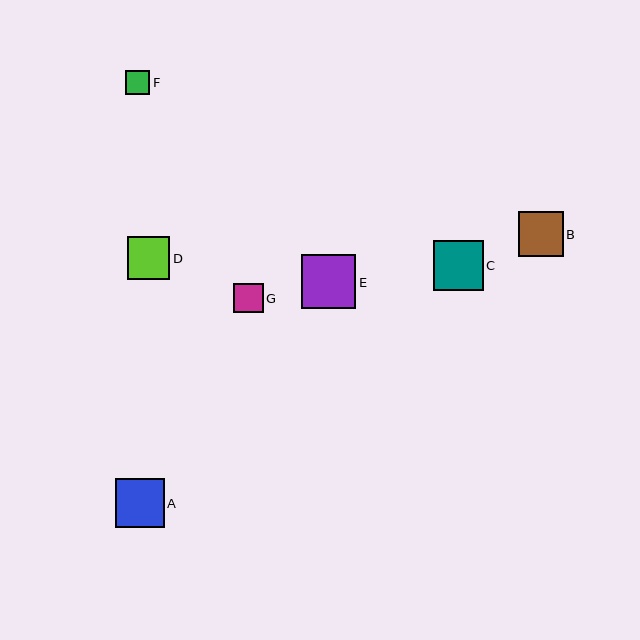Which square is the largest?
Square E is the largest with a size of approximately 54 pixels.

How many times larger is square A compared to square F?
Square A is approximately 2.1 times the size of square F.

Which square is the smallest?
Square F is the smallest with a size of approximately 24 pixels.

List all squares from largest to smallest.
From largest to smallest: E, C, A, B, D, G, F.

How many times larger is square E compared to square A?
Square E is approximately 1.1 times the size of square A.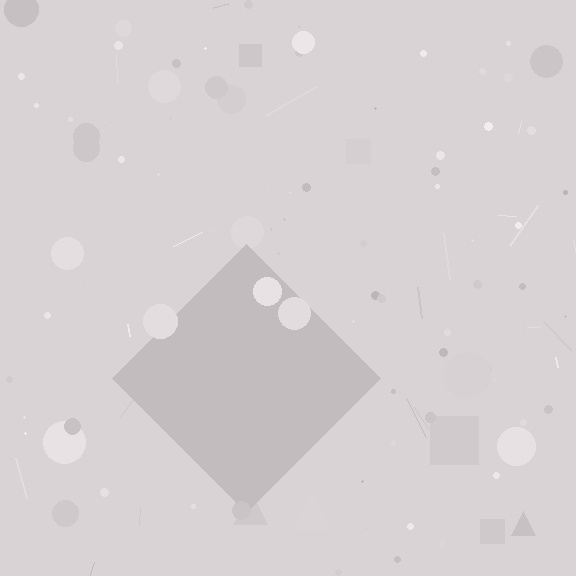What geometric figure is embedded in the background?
A diamond is embedded in the background.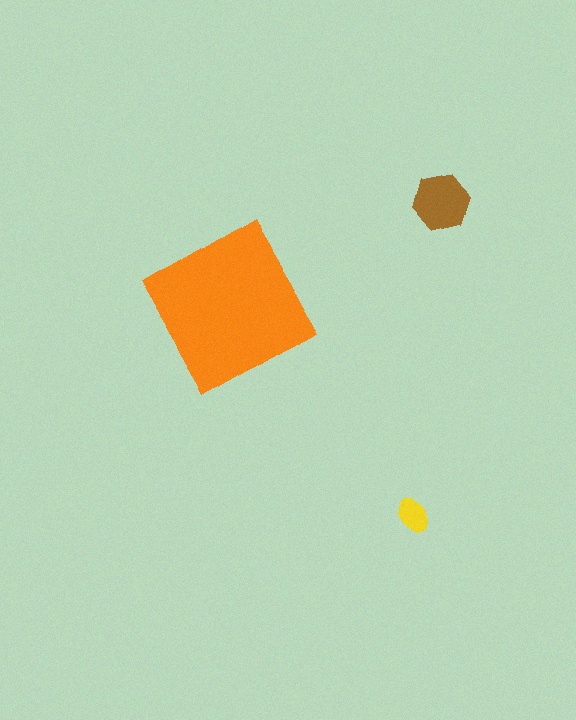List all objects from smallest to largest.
The yellow ellipse, the brown hexagon, the orange diamond.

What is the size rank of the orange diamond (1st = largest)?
1st.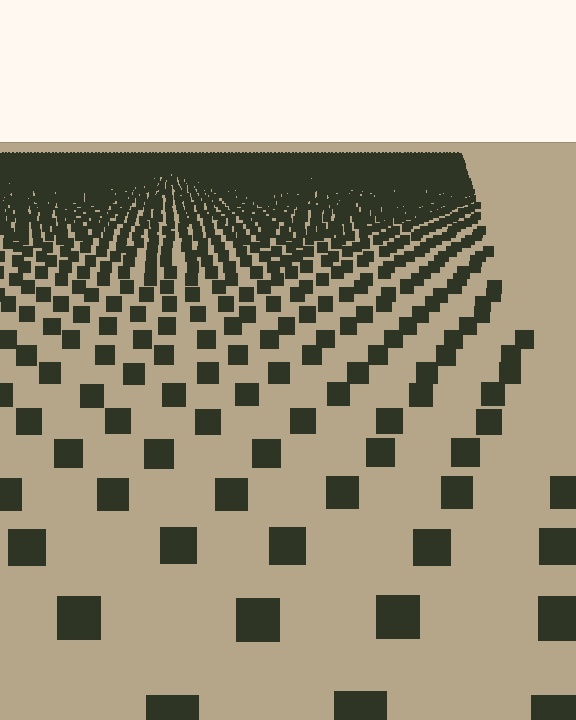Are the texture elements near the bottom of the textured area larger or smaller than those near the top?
Larger. Near the bottom, elements are closer to the viewer and appear at a bigger on-screen size.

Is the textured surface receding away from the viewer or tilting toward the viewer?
The surface is receding away from the viewer. Texture elements get smaller and denser toward the top.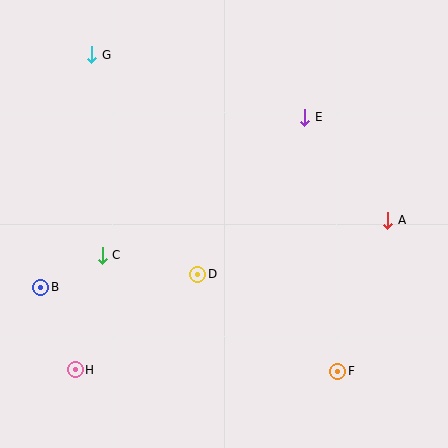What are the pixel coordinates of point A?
Point A is at (388, 220).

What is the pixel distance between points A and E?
The distance between A and E is 132 pixels.